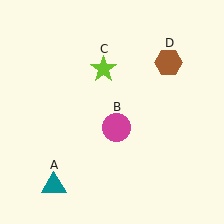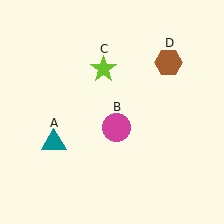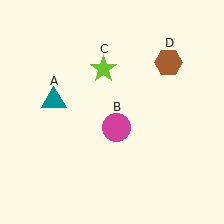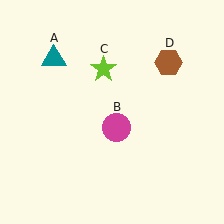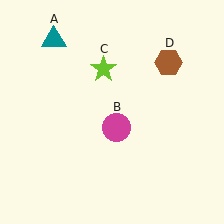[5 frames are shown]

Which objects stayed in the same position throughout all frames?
Magenta circle (object B) and lime star (object C) and brown hexagon (object D) remained stationary.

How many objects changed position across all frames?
1 object changed position: teal triangle (object A).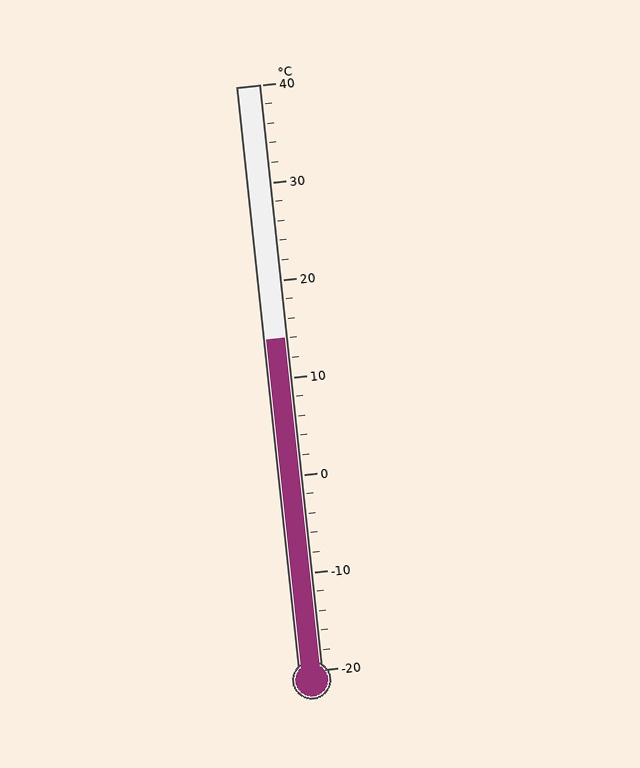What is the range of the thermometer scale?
The thermometer scale ranges from -20°C to 40°C.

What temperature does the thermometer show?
The thermometer shows approximately 14°C.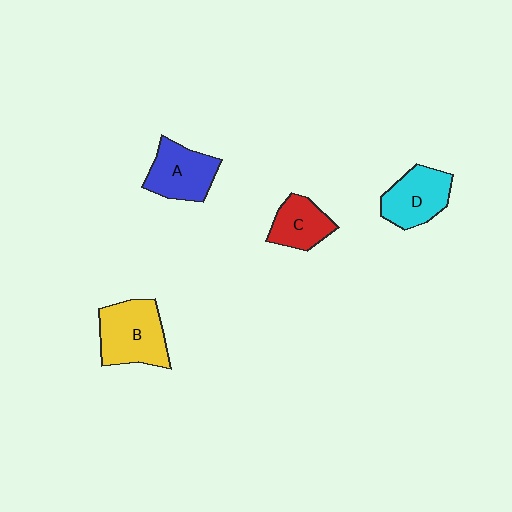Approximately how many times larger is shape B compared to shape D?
Approximately 1.2 times.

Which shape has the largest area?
Shape B (yellow).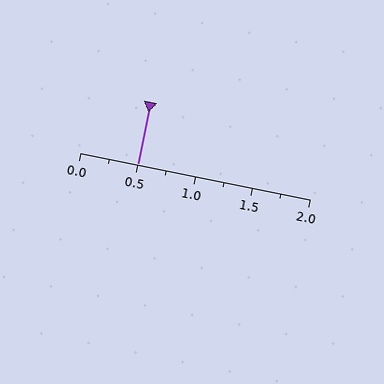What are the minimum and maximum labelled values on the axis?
The axis runs from 0.0 to 2.0.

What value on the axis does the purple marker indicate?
The marker indicates approximately 0.5.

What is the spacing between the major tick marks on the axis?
The major ticks are spaced 0.5 apart.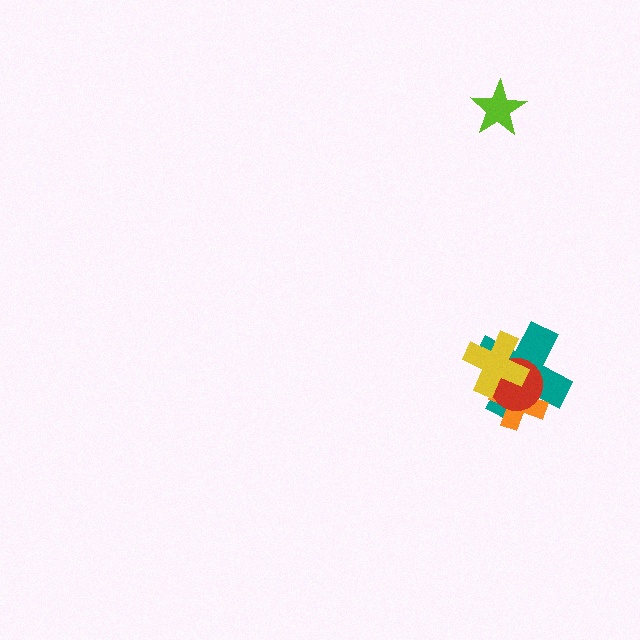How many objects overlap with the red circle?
3 objects overlap with the red circle.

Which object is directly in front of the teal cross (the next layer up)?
The orange cross is directly in front of the teal cross.